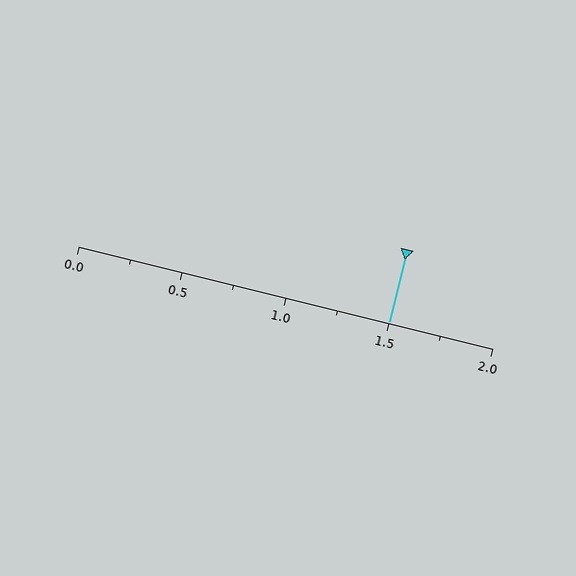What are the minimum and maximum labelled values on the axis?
The axis runs from 0.0 to 2.0.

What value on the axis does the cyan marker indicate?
The marker indicates approximately 1.5.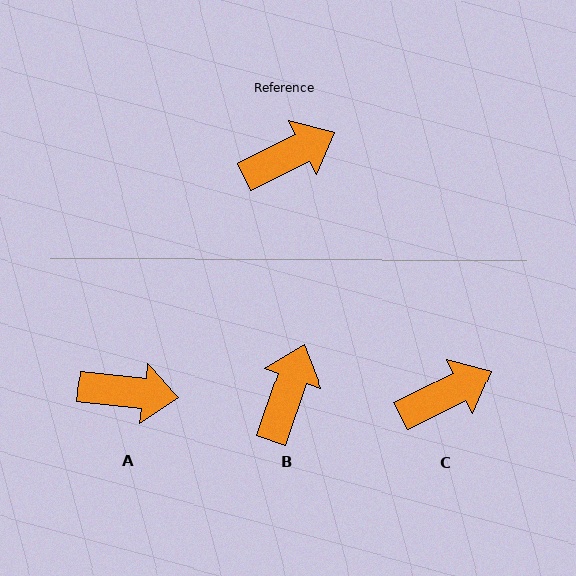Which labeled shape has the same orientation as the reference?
C.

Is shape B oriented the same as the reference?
No, it is off by about 45 degrees.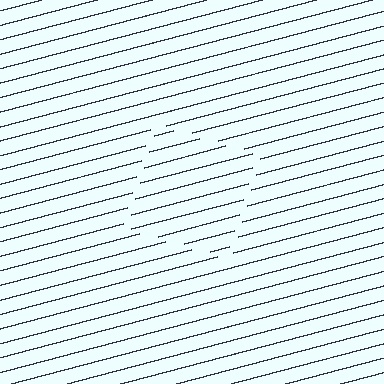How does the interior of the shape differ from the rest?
The interior of the shape contains the same grating, shifted by half a period — the contour is defined by the phase discontinuity where line-ends from the inner and outer gratings abut.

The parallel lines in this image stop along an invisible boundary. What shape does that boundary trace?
An illusory square. The interior of the shape contains the same grating, shifted by half a period — the contour is defined by the phase discontinuity where line-ends from the inner and outer gratings abut.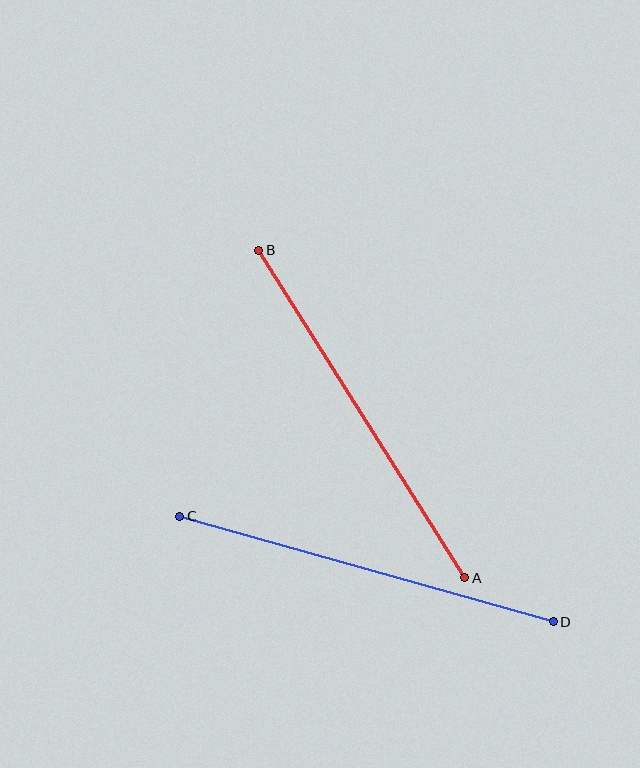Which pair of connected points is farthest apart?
Points C and D are farthest apart.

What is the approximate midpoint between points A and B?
The midpoint is at approximately (362, 414) pixels.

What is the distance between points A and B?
The distance is approximately 387 pixels.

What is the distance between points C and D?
The distance is approximately 388 pixels.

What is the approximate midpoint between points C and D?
The midpoint is at approximately (367, 569) pixels.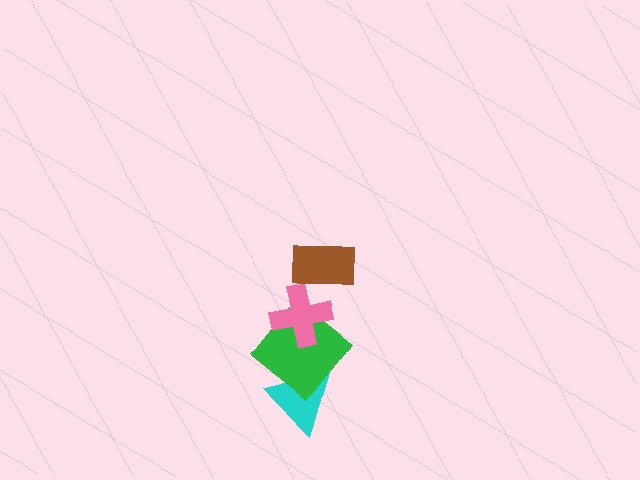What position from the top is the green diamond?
The green diamond is 3rd from the top.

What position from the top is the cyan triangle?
The cyan triangle is 4th from the top.